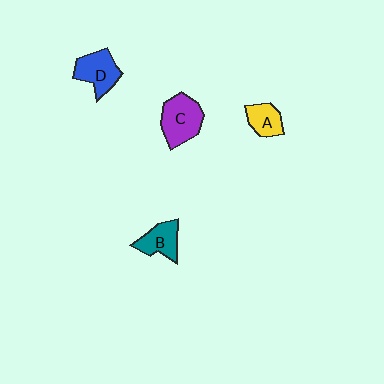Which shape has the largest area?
Shape C (purple).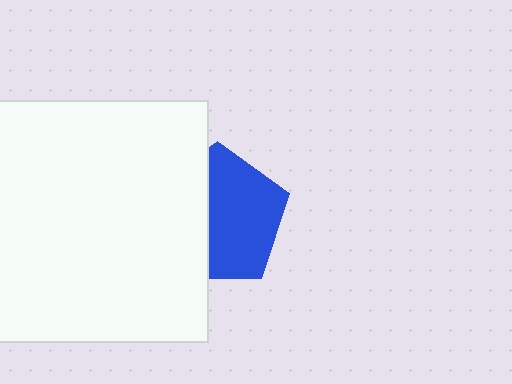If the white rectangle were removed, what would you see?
You would see the complete blue pentagon.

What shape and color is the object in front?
The object in front is a white rectangle.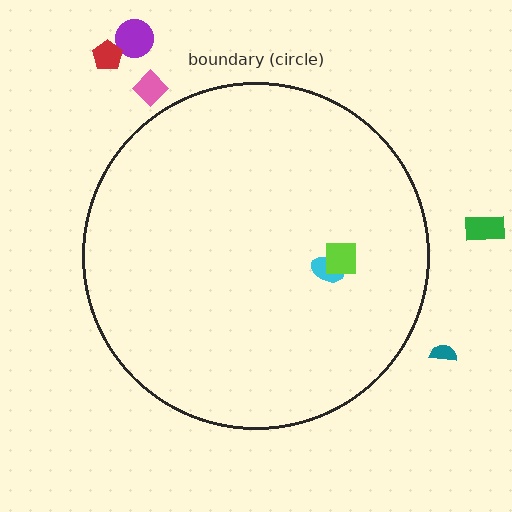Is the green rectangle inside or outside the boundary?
Outside.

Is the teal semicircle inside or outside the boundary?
Outside.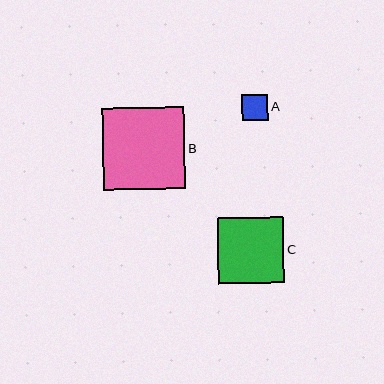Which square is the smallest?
Square A is the smallest with a size of approximately 26 pixels.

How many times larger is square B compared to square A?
Square B is approximately 3.1 times the size of square A.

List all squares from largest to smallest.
From largest to smallest: B, C, A.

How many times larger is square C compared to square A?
Square C is approximately 2.5 times the size of square A.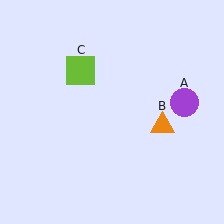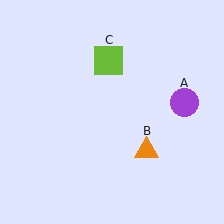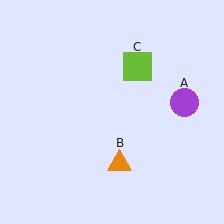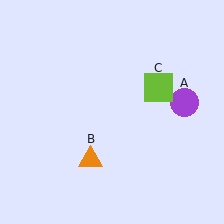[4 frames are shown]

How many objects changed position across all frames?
2 objects changed position: orange triangle (object B), lime square (object C).